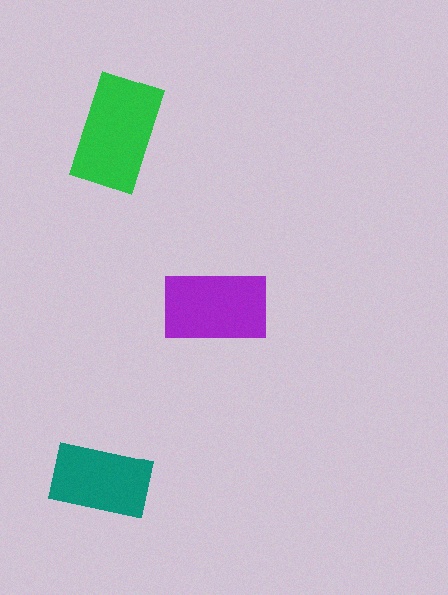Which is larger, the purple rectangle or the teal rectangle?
The purple one.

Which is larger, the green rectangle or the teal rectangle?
The green one.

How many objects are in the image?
There are 3 objects in the image.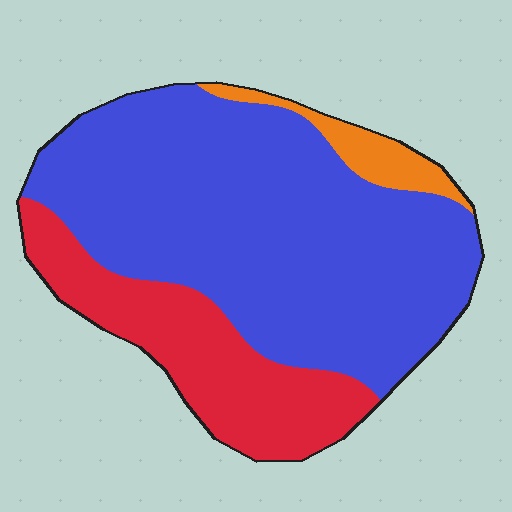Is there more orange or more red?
Red.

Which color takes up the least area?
Orange, at roughly 5%.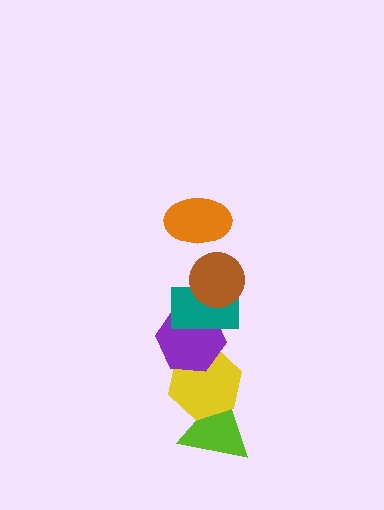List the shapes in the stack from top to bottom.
From top to bottom: the orange ellipse, the brown circle, the teal rectangle, the purple hexagon, the yellow hexagon, the lime triangle.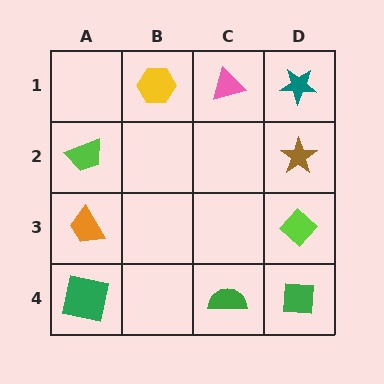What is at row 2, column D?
A brown star.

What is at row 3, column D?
A lime diamond.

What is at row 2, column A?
A lime trapezoid.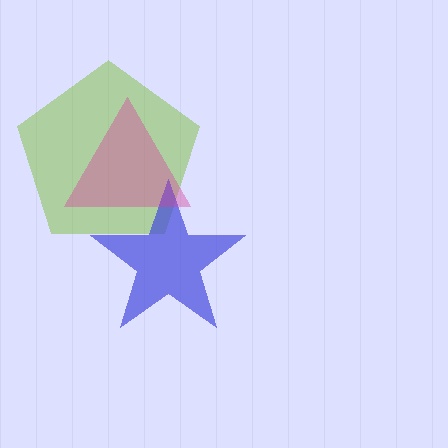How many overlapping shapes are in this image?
There are 3 overlapping shapes in the image.